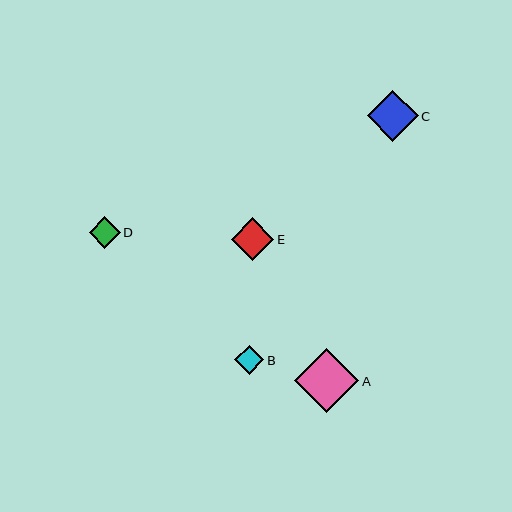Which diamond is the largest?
Diamond A is the largest with a size of approximately 64 pixels.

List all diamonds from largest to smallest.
From largest to smallest: A, C, E, D, B.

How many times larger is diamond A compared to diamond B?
Diamond A is approximately 2.2 times the size of diamond B.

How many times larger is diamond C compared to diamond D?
Diamond C is approximately 1.6 times the size of diamond D.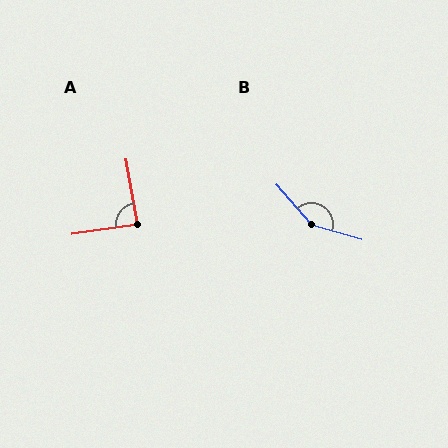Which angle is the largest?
B, at approximately 148 degrees.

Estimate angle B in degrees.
Approximately 148 degrees.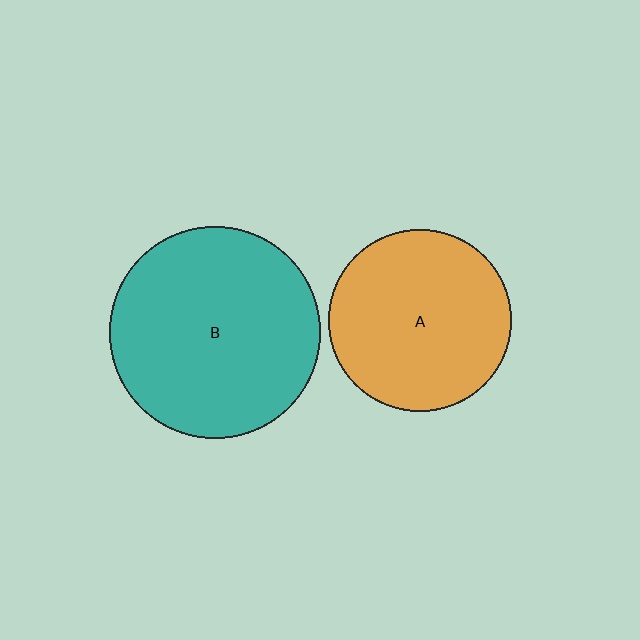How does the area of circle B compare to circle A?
Approximately 1.3 times.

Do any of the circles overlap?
No, none of the circles overlap.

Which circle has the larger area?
Circle B (teal).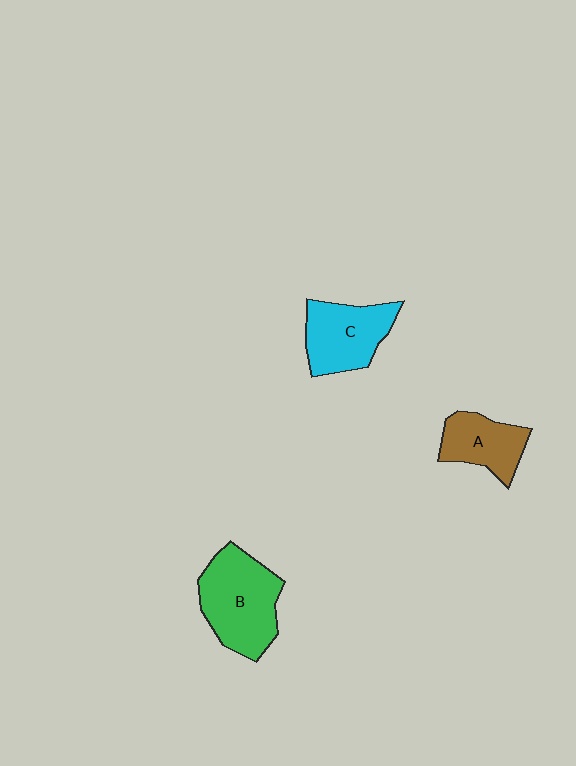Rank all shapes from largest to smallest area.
From largest to smallest: B (green), C (cyan), A (brown).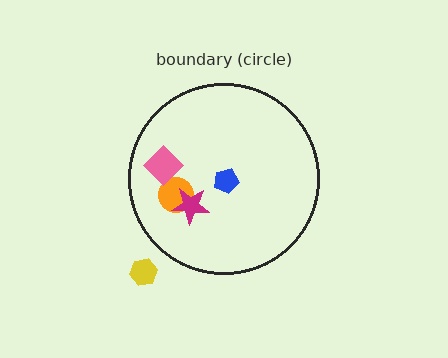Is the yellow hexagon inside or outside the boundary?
Outside.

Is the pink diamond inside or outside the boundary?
Inside.